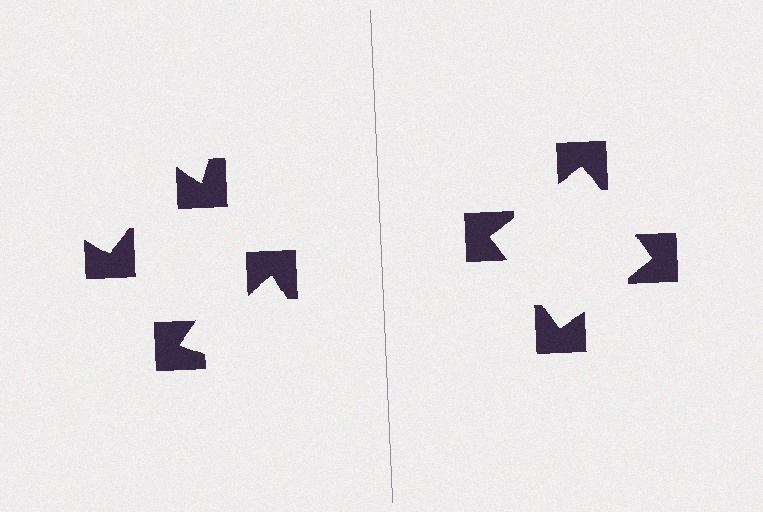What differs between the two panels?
The notched squares are positioned identically on both sides; only the wedge orientations differ. On the right they align to a square; on the left they are misaligned.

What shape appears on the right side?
An illusory square.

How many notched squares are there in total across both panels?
8 — 4 on each side.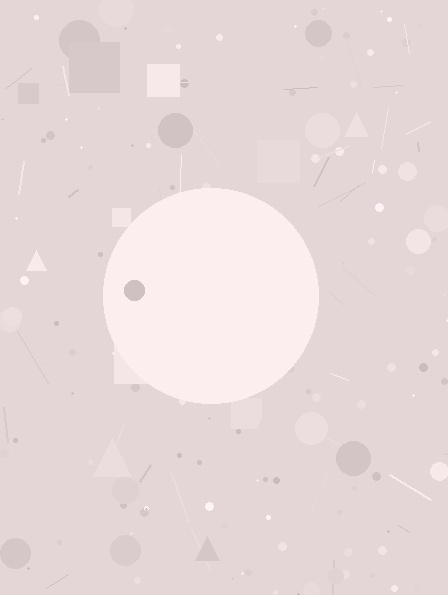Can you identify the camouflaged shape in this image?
The camouflaged shape is a circle.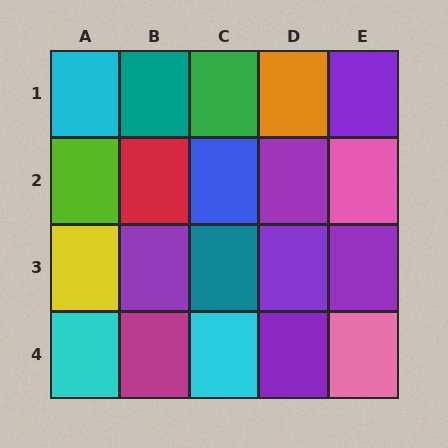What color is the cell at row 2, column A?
Lime.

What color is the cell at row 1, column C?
Green.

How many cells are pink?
2 cells are pink.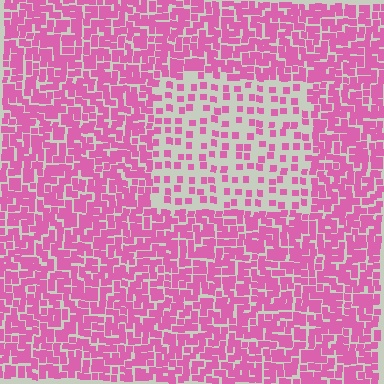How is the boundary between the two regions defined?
The boundary is defined by a change in element density (approximately 2.6x ratio). All elements are the same color, size, and shape.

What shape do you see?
I see a rectangle.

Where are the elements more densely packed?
The elements are more densely packed outside the rectangle boundary.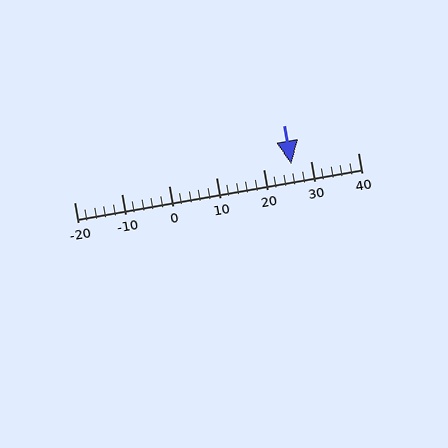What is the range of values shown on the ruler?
The ruler shows values from -20 to 40.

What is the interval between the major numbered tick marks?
The major tick marks are spaced 10 units apart.